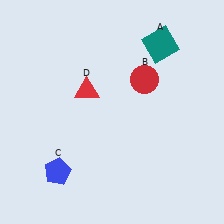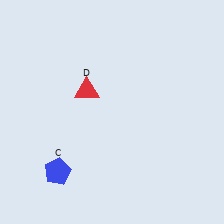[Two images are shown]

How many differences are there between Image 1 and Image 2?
There are 2 differences between the two images.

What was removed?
The red circle (B), the teal square (A) were removed in Image 2.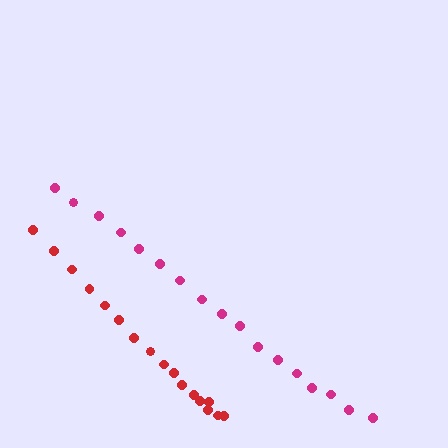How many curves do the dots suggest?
There are 2 distinct paths.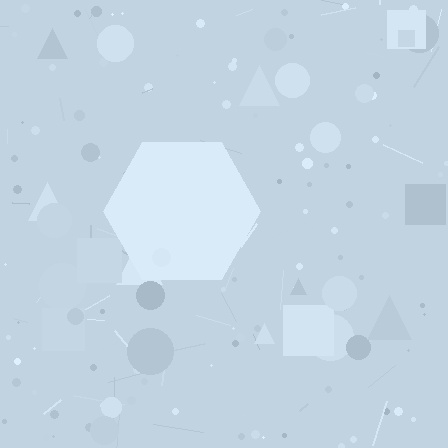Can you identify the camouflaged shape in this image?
The camouflaged shape is a hexagon.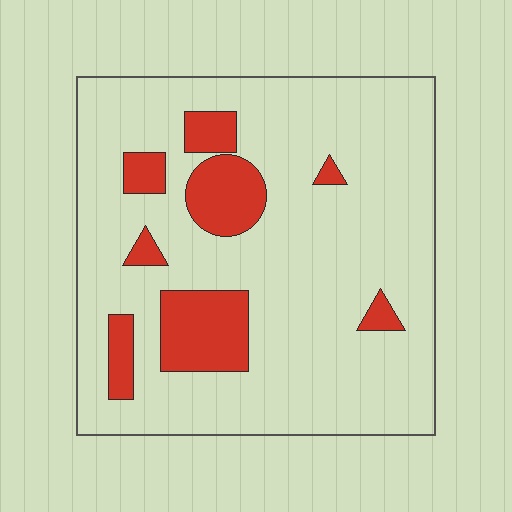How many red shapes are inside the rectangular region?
8.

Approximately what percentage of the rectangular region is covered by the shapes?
Approximately 15%.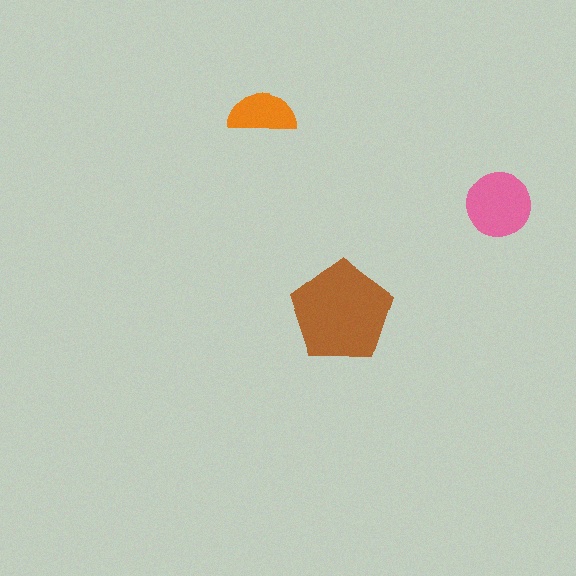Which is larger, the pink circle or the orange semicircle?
The pink circle.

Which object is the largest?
The brown pentagon.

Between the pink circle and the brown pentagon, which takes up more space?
The brown pentagon.